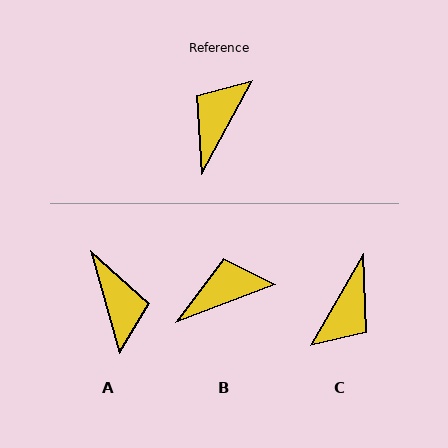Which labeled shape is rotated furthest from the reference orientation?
C, about 179 degrees away.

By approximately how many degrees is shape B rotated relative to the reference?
Approximately 40 degrees clockwise.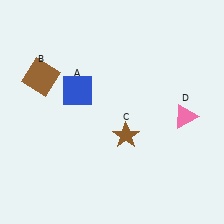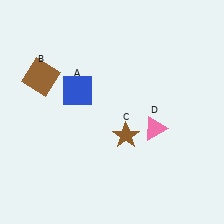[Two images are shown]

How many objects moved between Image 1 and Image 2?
1 object moved between the two images.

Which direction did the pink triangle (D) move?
The pink triangle (D) moved left.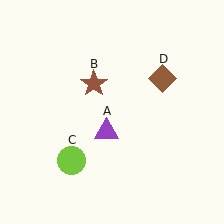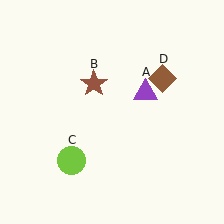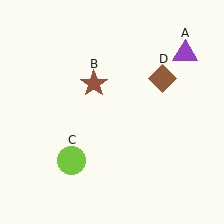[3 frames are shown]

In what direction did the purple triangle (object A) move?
The purple triangle (object A) moved up and to the right.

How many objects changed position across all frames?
1 object changed position: purple triangle (object A).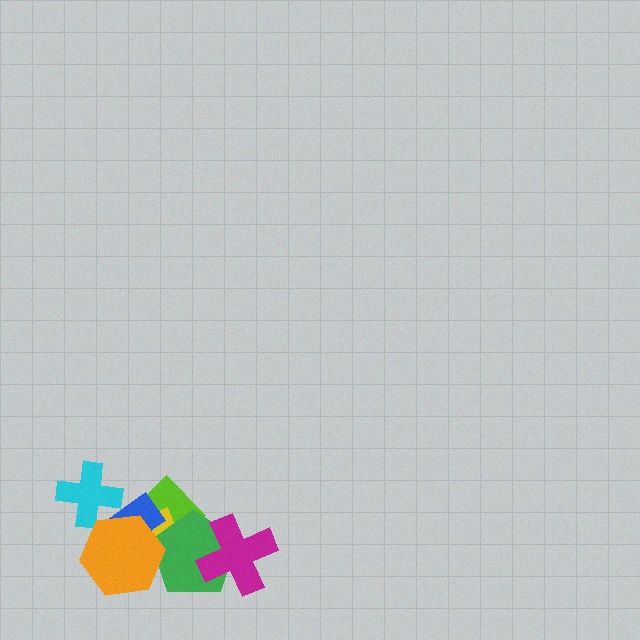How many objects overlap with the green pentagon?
4 objects overlap with the green pentagon.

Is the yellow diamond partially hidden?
Yes, it is partially covered by another shape.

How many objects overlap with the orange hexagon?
4 objects overlap with the orange hexagon.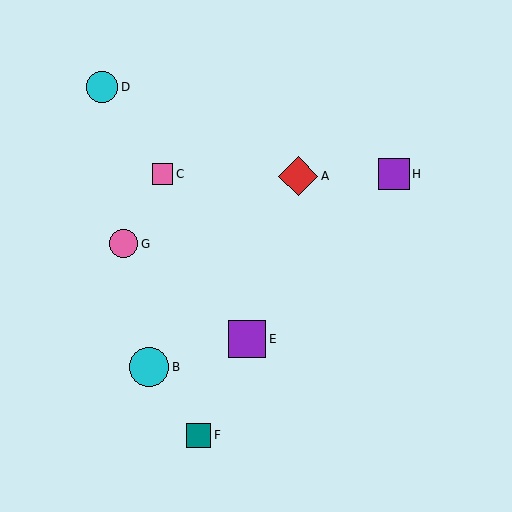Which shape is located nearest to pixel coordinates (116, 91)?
The cyan circle (labeled D) at (102, 87) is nearest to that location.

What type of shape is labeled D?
Shape D is a cyan circle.